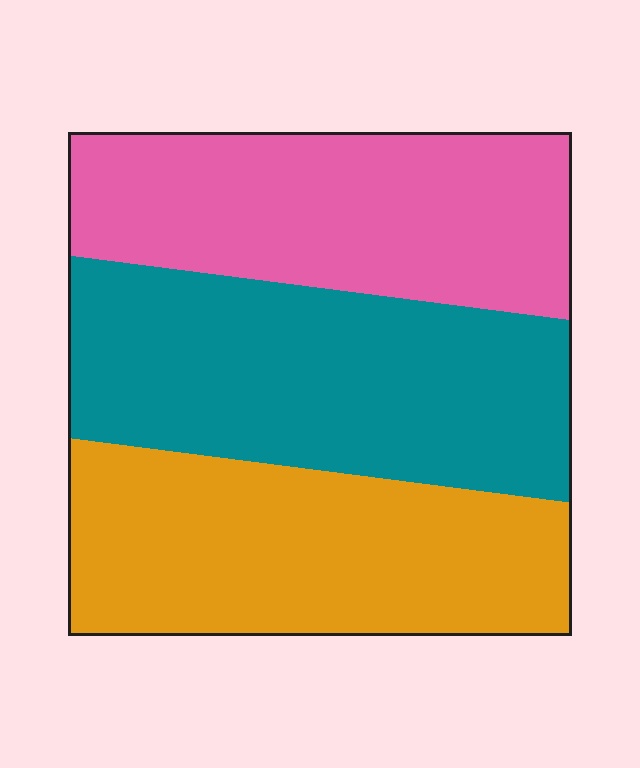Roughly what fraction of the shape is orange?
Orange takes up between a sixth and a third of the shape.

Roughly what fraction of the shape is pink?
Pink takes up about one third (1/3) of the shape.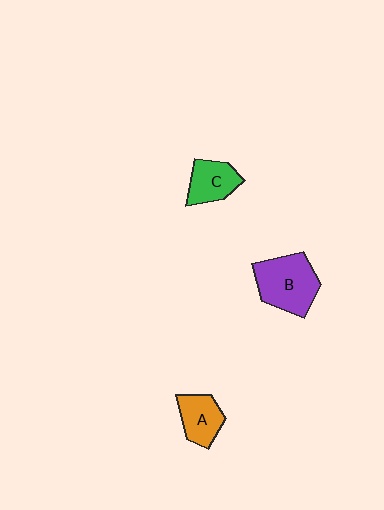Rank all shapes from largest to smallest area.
From largest to smallest: B (purple), C (green), A (orange).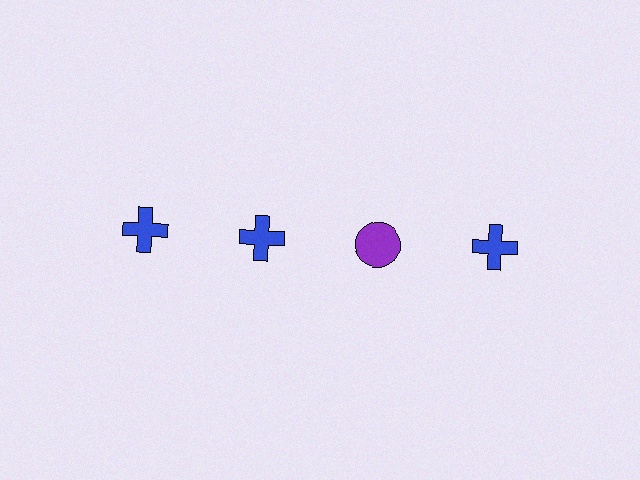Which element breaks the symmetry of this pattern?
The purple circle in the top row, center column breaks the symmetry. All other shapes are blue crosses.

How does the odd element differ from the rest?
It differs in both color (purple instead of blue) and shape (circle instead of cross).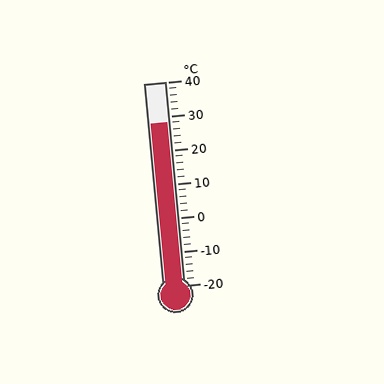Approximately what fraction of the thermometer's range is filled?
The thermometer is filled to approximately 80% of its range.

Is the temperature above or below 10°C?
The temperature is above 10°C.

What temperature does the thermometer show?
The thermometer shows approximately 28°C.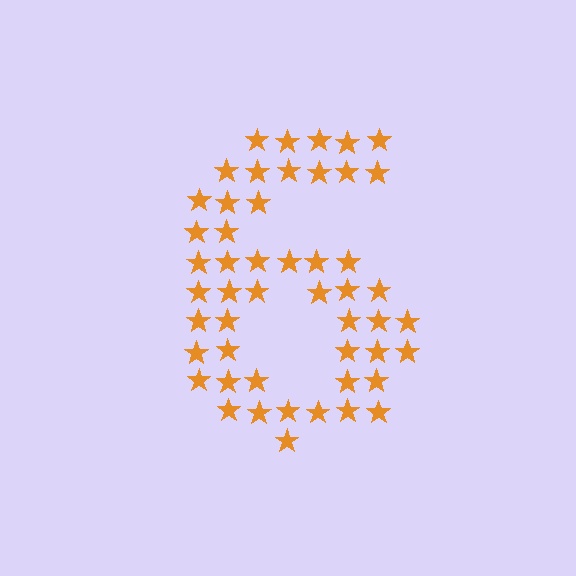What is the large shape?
The large shape is the digit 6.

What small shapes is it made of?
It is made of small stars.